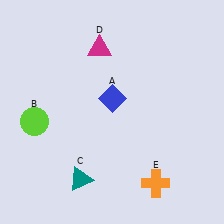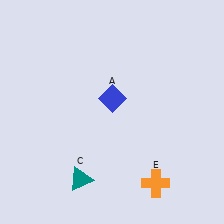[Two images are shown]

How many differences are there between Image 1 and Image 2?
There are 2 differences between the two images.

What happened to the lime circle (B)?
The lime circle (B) was removed in Image 2. It was in the bottom-left area of Image 1.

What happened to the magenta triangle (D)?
The magenta triangle (D) was removed in Image 2. It was in the top-left area of Image 1.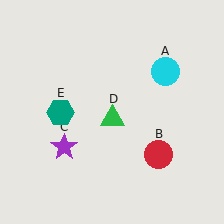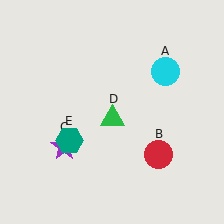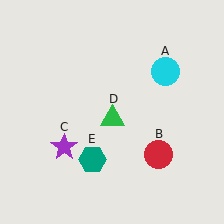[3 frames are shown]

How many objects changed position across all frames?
1 object changed position: teal hexagon (object E).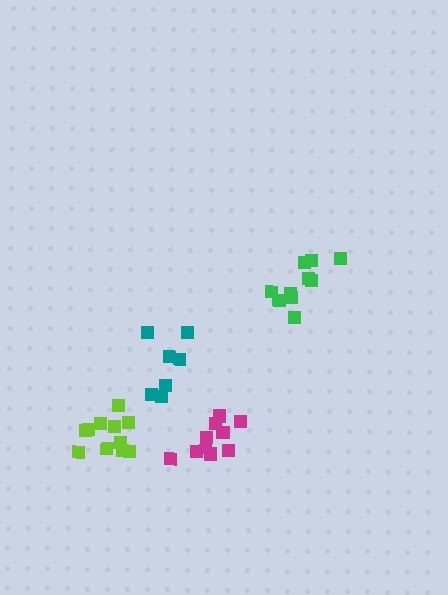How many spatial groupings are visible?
There are 4 spatial groupings.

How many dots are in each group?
Group 1: 10 dots, Group 2: 11 dots, Group 3: 7 dots, Group 4: 10 dots (38 total).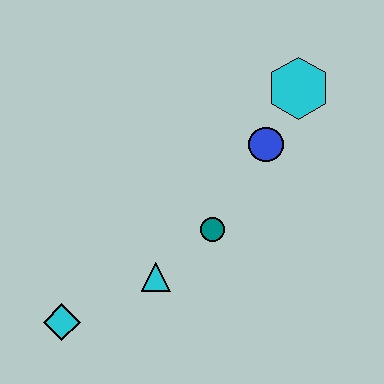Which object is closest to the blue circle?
The cyan hexagon is closest to the blue circle.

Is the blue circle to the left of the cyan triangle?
No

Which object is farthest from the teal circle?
The cyan diamond is farthest from the teal circle.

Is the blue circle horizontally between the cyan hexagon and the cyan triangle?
Yes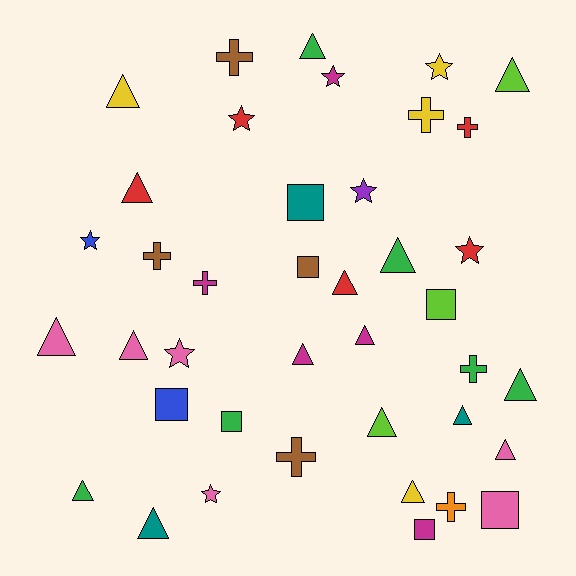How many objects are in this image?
There are 40 objects.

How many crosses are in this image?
There are 8 crosses.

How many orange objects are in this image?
There is 1 orange object.